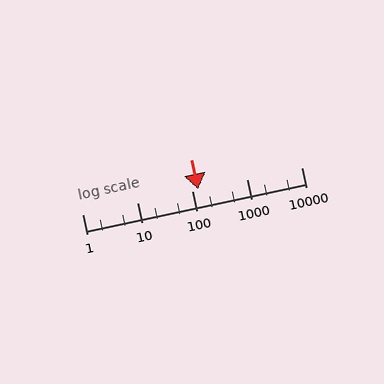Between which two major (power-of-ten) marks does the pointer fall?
The pointer is between 100 and 1000.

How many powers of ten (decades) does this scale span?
The scale spans 4 decades, from 1 to 10000.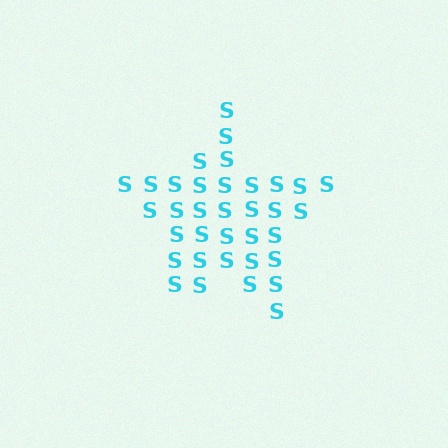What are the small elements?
The small elements are letter S's.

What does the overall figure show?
The overall figure shows a star.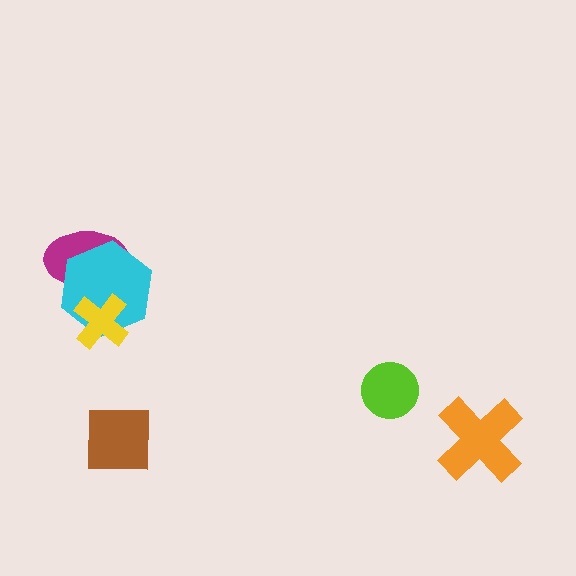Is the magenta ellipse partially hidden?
Yes, it is partially covered by another shape.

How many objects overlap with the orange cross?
0 objects overlap with the orange cross.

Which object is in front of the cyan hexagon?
The yellow cross is in front of the cyan hexagon.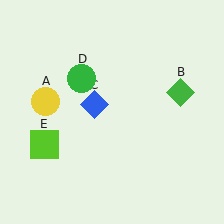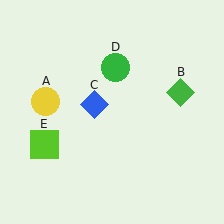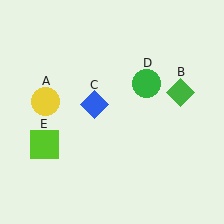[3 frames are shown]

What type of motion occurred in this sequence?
The green circle (object D) rotated clockwise around the center of the scene.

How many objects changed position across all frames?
1 object changed position: green circle (object D).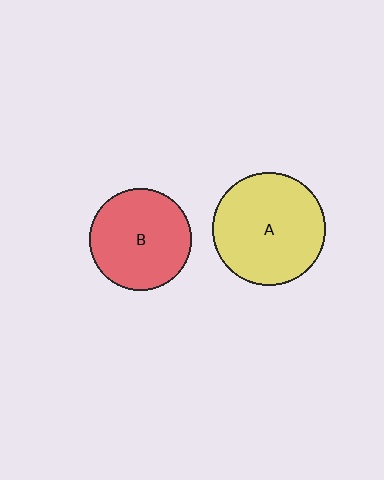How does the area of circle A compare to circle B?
Approximately 1.2 times.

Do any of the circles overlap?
No, none of the circles overlap.